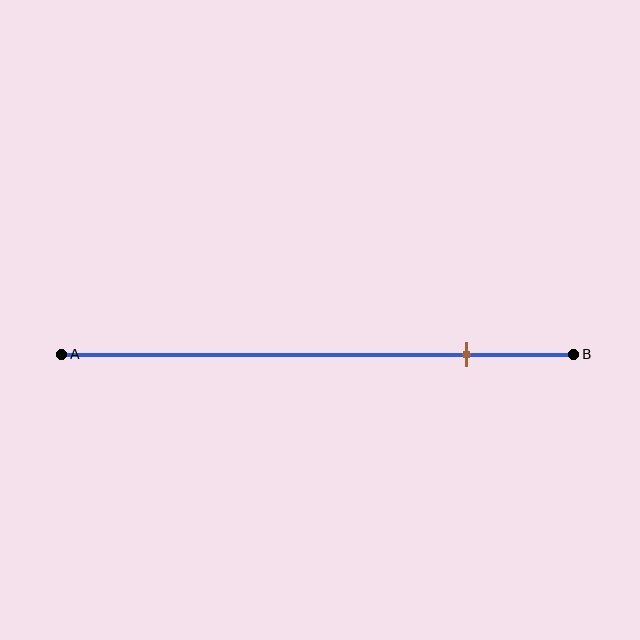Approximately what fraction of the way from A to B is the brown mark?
The brown mark is approximately 80% of the way from A to B.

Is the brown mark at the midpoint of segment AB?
No, the mark is at about 80% from A, not at the 50% midpoint.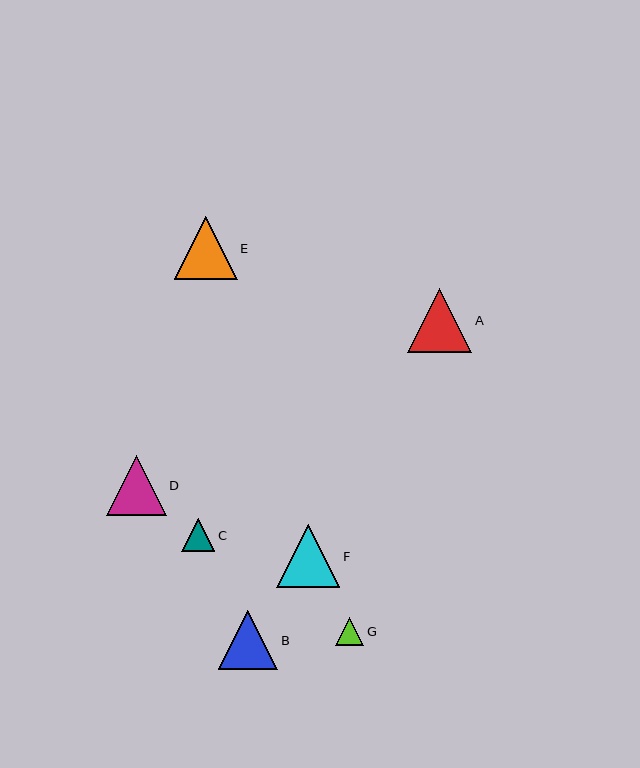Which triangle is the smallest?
Triangle G is the smallest with a size of approximately 28 pixels.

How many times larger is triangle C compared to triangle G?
Triangle C is approximately 1.2 times the size of triangle G.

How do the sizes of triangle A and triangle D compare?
Triangle A and triangle D are approximately the same size.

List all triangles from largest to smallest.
From largest to smallest: A, E, F, D, B, C, G.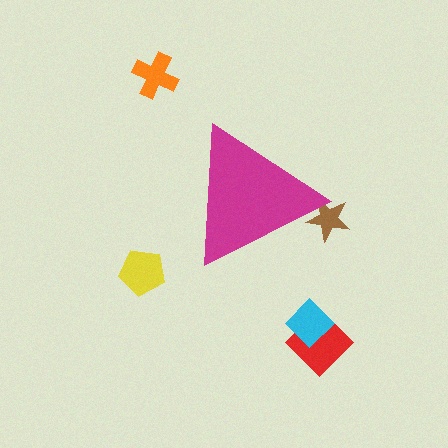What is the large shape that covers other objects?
A magenta triangle.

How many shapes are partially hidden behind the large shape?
1 shape is partially hidden.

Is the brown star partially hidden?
Yes, the brown star is partially hidden behind the magenta triangle.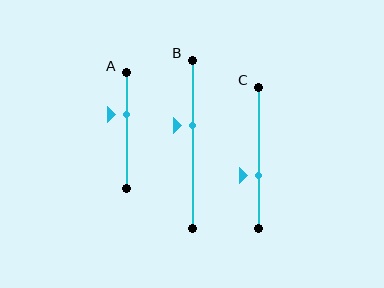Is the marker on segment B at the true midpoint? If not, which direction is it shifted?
No, the marker on segment B is shifted upward by about 11% of the segment length.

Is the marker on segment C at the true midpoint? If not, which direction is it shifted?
No, the marker on segment C is shifted downward by about 12% of the segment length.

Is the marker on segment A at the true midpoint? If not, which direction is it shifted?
No, the marker on segment A is shifted upward by about 14% of the segment length.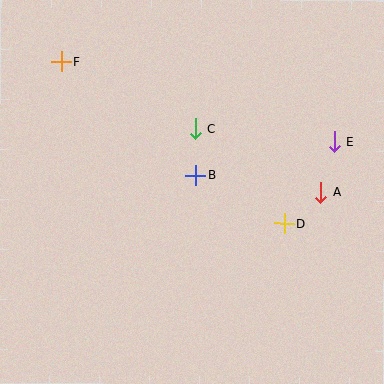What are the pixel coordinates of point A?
Point A is at (321, 192).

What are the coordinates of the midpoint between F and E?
The midpoint between F and E is at (198, 102).